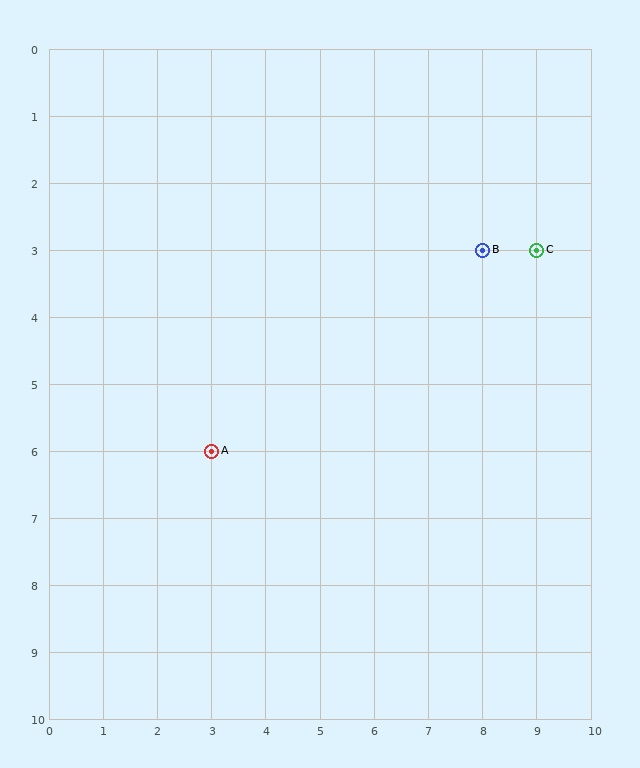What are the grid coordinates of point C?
Point C is at grid coordinates (9, 3).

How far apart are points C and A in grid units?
Points C and A are 6 columns and 3 rows apart (about 6.7 grid units diagonally).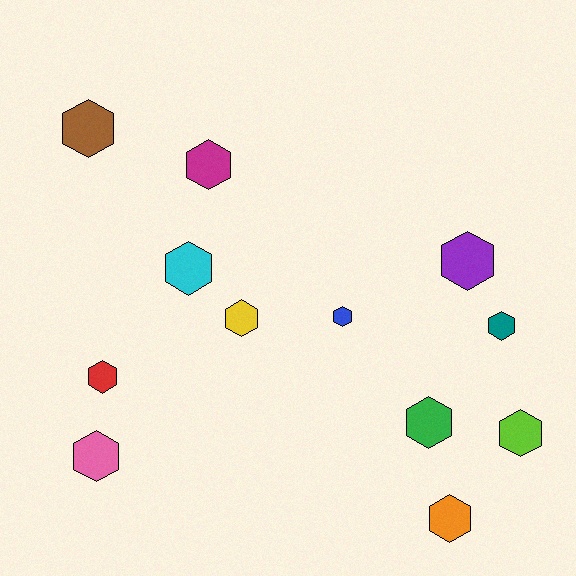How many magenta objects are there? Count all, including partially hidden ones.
There is 1 magenta object.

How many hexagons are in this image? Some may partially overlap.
There are 12 hexagons.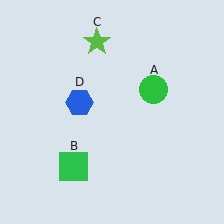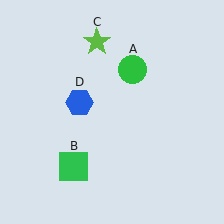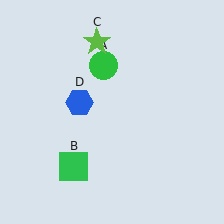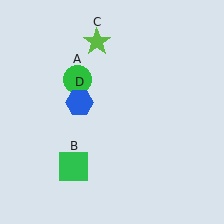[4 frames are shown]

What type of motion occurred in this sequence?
The green circle (object A) rotated counterclockwise around the center of the scene.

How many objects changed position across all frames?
1 object changed position: green circle (object A).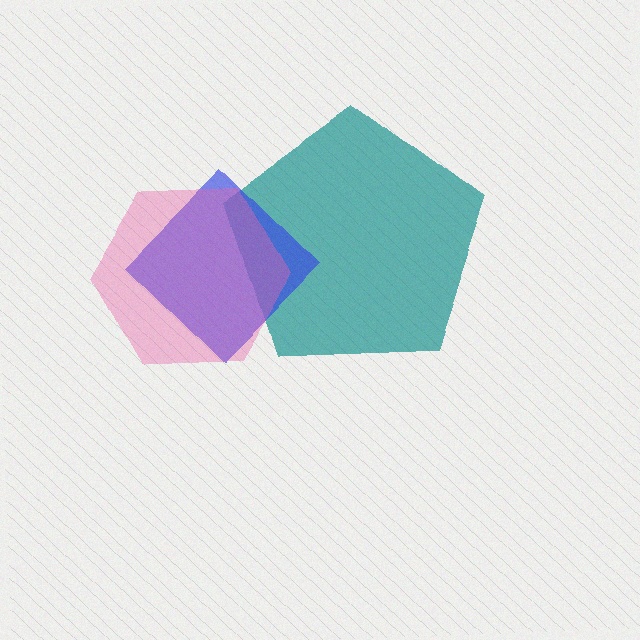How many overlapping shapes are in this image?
There are 3 overlapping shapes in the image.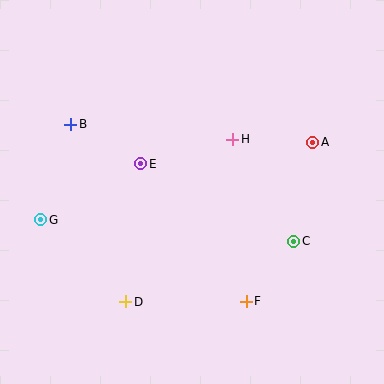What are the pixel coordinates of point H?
Point H is at (233, 139).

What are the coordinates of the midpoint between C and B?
The midpoint between C and B is at (182, 183).